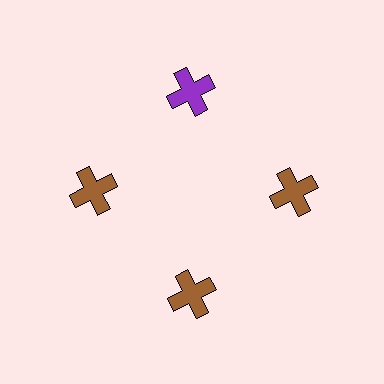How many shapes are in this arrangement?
There are 4 shapes arranged in a ring pattern.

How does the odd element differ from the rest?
It has a different color: purple instead of brown.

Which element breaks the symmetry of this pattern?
The purple cross at roughly the 12 o'clock position breaks the symmetry. All other shapes are brown crosses.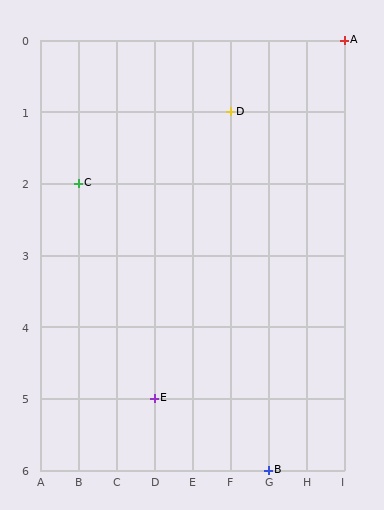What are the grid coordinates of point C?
Point C is at grid coordinates (B, 2).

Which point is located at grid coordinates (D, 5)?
Point E is at (D, 5).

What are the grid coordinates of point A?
Point A is at grid coordinates (I, 0).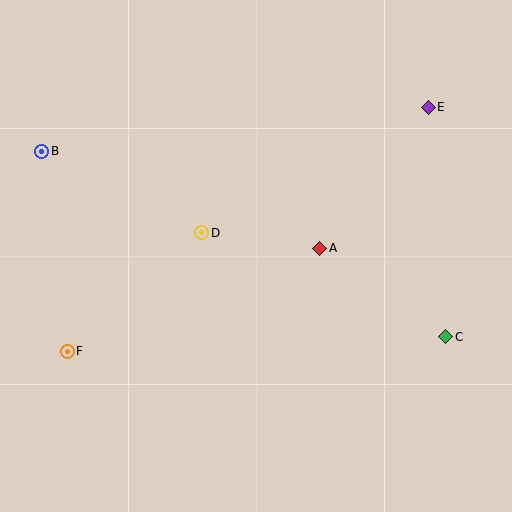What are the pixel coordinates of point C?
Point C is at (446, 337).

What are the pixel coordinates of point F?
Point F is at (67, 351).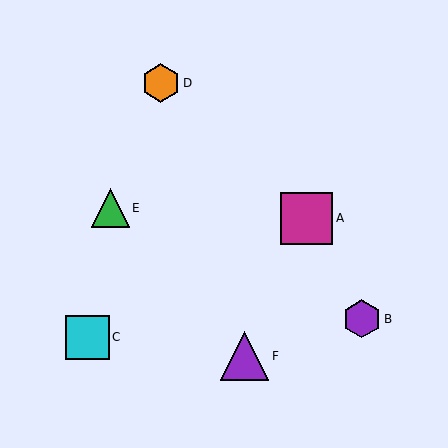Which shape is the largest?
The magenta square (labeled A) is the largest.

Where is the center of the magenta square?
The center of the magenta square is at (307, 218).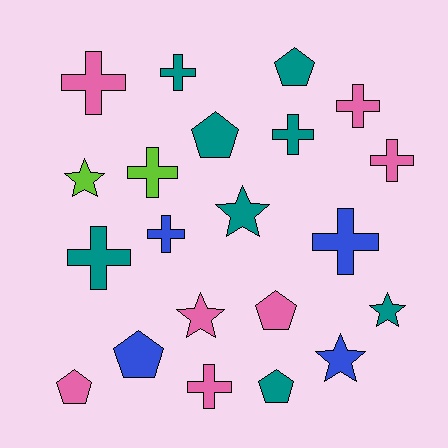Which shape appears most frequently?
Cross, with 10 objects.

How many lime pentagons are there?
There are no lime pentagons.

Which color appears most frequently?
Teal, with 8 objects.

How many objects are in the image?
There are 21 objects.